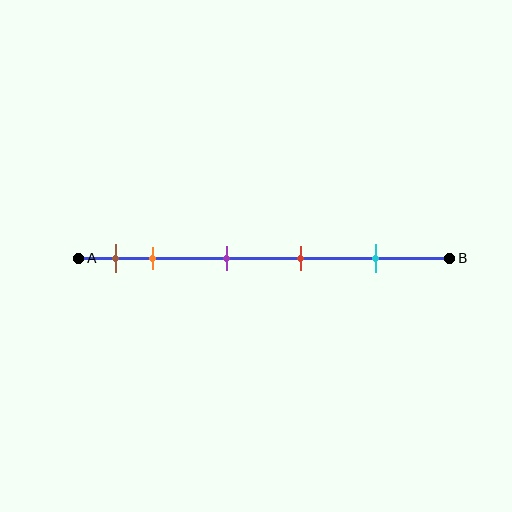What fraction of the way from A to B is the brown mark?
The brown mark is approximately 10% (0.1) of the way from A to B.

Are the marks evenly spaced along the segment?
No, the marks are not evenly spaced.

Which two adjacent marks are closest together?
The brown and orange marks are the closest adjacent pair.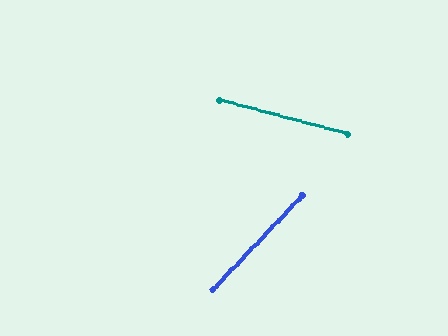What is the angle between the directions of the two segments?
Approximately 62 degrees.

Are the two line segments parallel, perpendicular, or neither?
Neither parallel nor perpendicular — they differ by about 62°.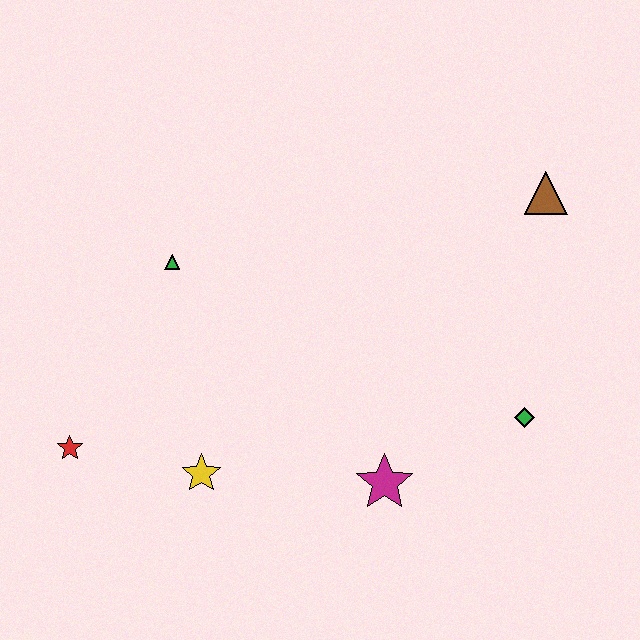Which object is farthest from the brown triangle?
The red star is farthest from the brown triangle.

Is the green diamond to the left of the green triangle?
No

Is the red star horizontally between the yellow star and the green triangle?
No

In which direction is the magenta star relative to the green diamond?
The magenta star is to the left of the green diamond.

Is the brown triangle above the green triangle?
Yes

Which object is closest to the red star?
The yellow star is closest to the red star.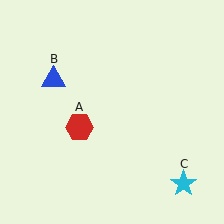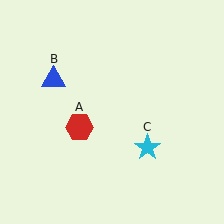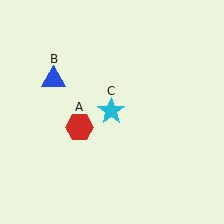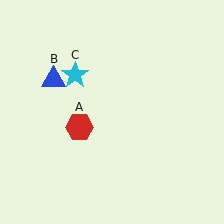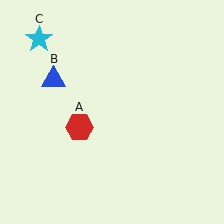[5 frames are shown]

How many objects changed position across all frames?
1 object changed position: cyan star (object C).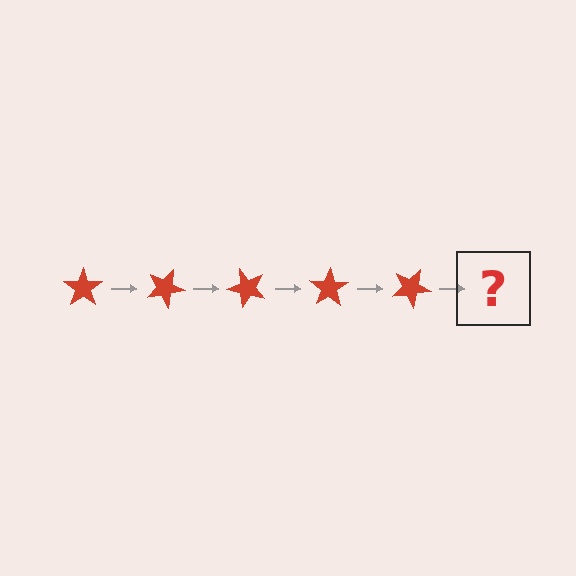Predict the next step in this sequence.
The next step is a red star rotated 125 degrees.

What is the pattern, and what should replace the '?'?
The pattern is that the star rotates 25 degrees each step. The '?' should be a red star rotated 125 degrees.